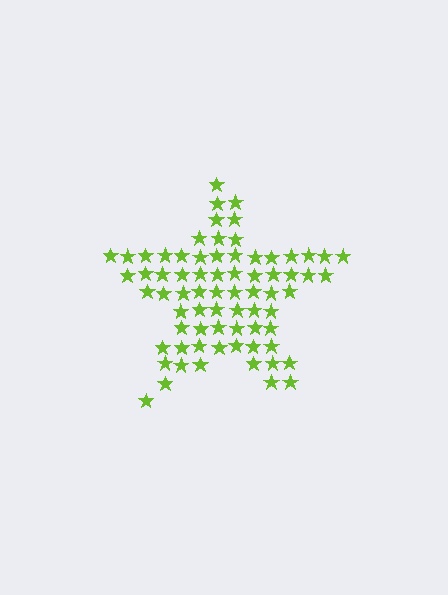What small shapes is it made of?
It is made of small stars.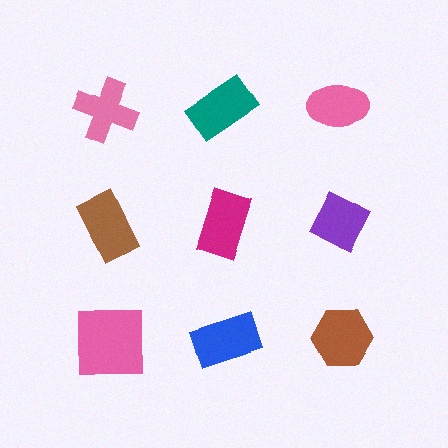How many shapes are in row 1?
3 shapes.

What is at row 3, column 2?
A blue rectangle.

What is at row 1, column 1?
A pink cross.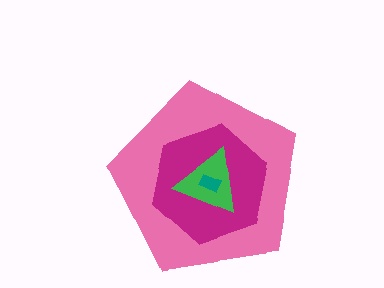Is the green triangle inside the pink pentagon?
Yes.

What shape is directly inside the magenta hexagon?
The green triangle.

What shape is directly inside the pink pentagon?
The magenta hexagon.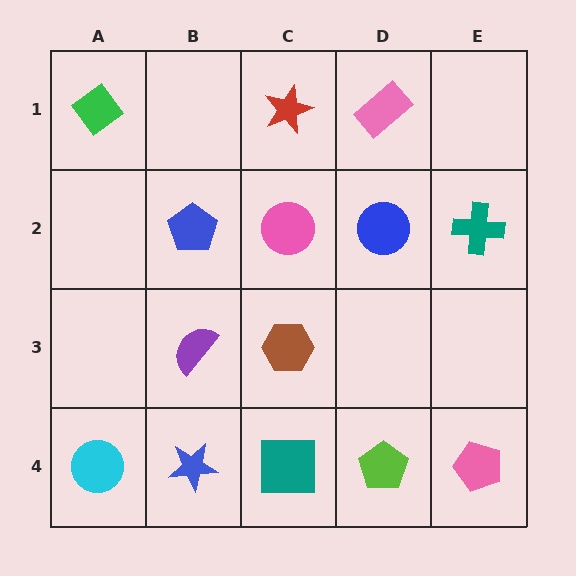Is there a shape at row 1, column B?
No, that cell is empty.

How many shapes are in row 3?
2 shapes.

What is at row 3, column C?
A brown hexagon.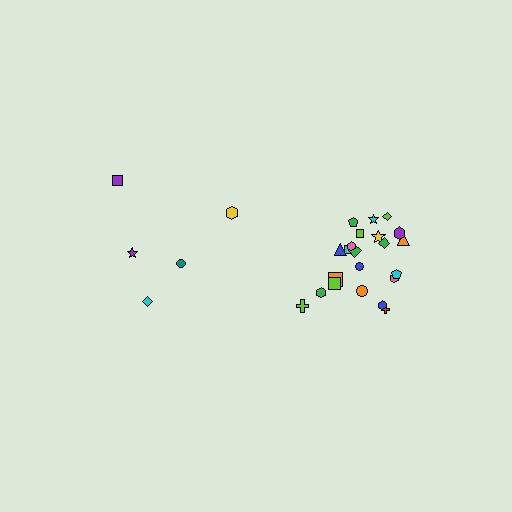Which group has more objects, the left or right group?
The right group.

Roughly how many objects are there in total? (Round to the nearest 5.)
Roughly 25 objects in total.